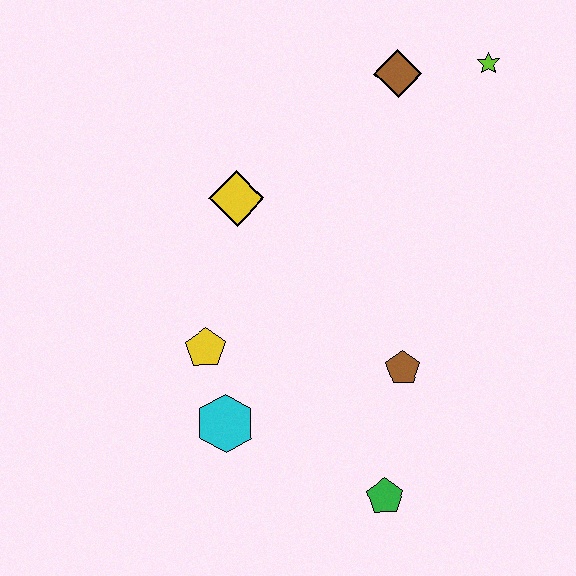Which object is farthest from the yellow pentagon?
The lime star is farthest from the yellow pentagon.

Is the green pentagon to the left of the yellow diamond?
No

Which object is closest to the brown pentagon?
The green pentagon is closest to the brown pentagon.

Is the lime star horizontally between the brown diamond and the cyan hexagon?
No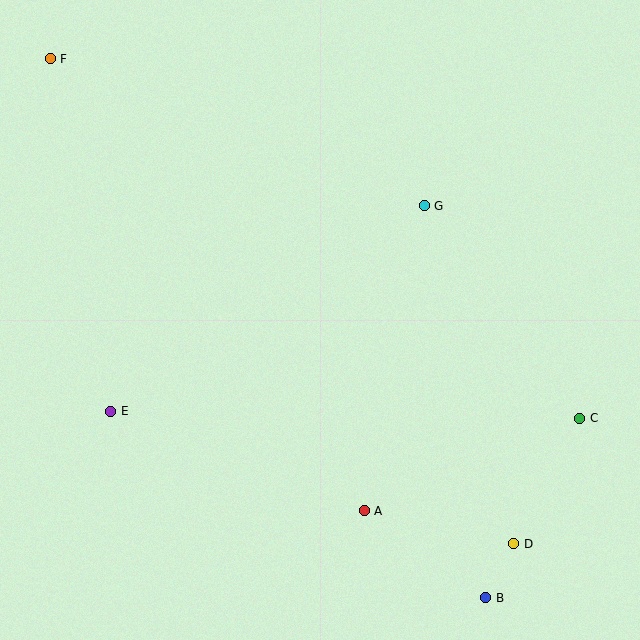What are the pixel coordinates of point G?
Point G is at (424, 206).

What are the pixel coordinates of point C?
Point C is at (580, 418).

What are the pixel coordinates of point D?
Point D is at (514, 544).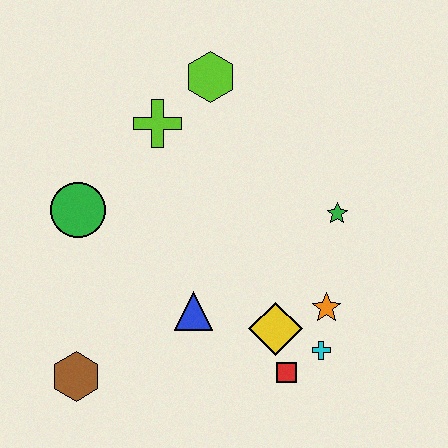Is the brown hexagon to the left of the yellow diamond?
Yes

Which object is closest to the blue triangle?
The yellow diamond is closest to the blue triangle.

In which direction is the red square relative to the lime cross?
The red square is below the lime cross.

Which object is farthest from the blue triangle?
The lime hexagon is farthest from the blue triangle.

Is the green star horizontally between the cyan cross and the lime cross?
No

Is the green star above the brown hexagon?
Yes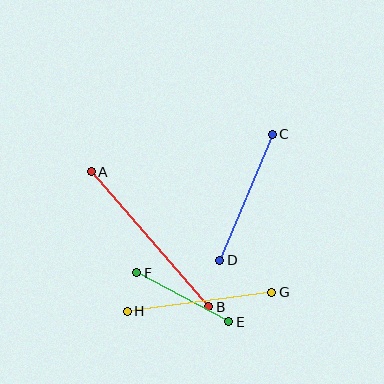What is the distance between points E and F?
The distance is approximately 104 pixels.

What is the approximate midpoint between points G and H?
The midpoint is at approximately (199, 302) pixels.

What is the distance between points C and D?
The distance is approximately 137 pixels.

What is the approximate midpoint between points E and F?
The midpoint is at approximately (183, 297) pixels.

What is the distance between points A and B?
The distance is approximately 179 pixels.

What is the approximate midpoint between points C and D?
The midpoint is at approximately (246, 197) pixels.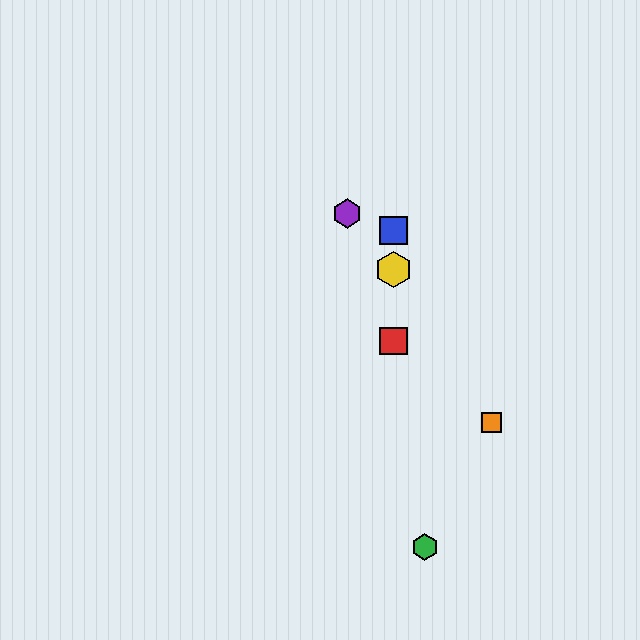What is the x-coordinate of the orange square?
The orange square is at x≈492.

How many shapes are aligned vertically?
3 shapes (the red square, the blue square, the yellow hexagon) are aligned vertically.